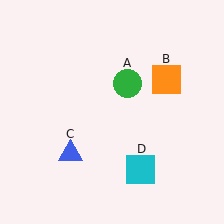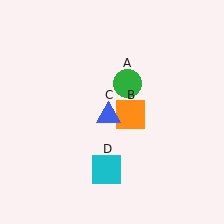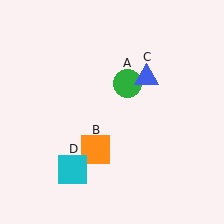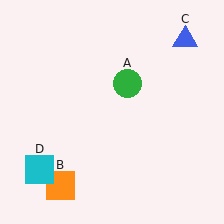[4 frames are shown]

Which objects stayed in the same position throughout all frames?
Green circle (object A) remained stationary.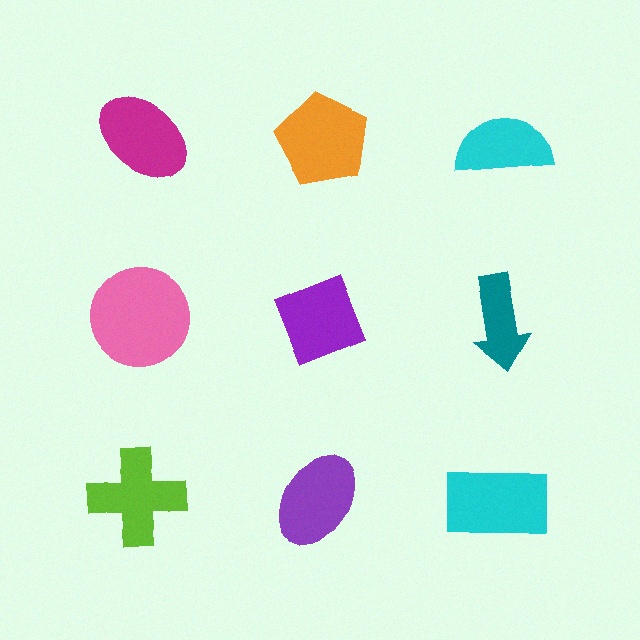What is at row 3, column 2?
A purple ellipse.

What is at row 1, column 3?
A cyan semicircle.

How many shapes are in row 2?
3 shapes.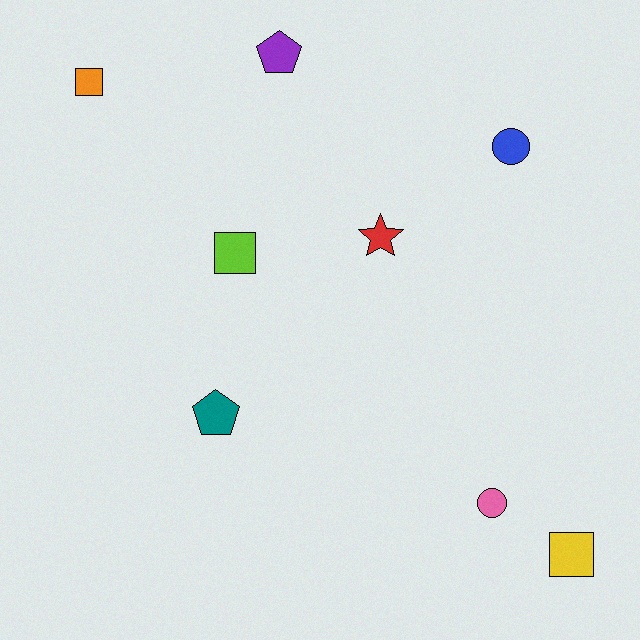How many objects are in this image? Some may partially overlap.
There are 8 objects.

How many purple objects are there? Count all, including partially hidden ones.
There is 1 purple object.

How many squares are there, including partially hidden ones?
There are 3 squares.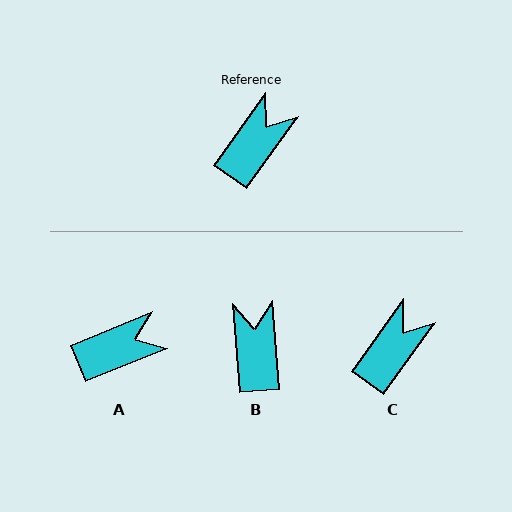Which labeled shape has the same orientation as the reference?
C.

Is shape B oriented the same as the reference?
No, it is off by about 40 degrees.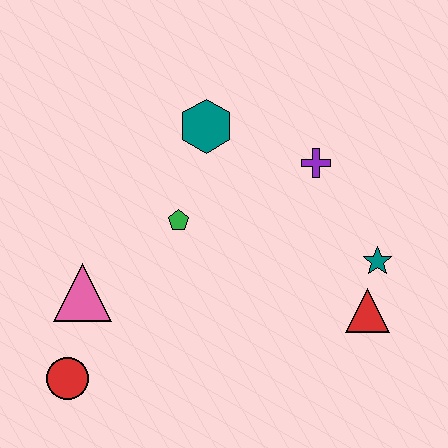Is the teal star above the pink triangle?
Yes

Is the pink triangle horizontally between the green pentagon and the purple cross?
No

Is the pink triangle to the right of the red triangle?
No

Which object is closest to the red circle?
The pink triangle is closest to the red circle.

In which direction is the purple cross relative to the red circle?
The purple cross is to the right of the red circle.